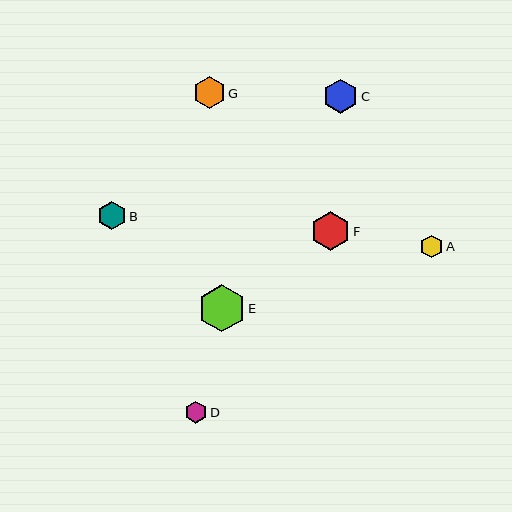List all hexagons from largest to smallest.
From largest to smallest: E, F, C, G, B, A, D.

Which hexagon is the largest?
Hexagon E is the largest with a size of approximately 47 pixels.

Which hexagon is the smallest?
Hexagon D is the smallest with a size of approximately 22 pixels.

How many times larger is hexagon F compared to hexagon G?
Hexagon F is approximately 1.2 times the size of hexagon G.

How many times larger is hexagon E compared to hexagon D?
Hexagon E is approximately 2.2 times the size of hexagon D.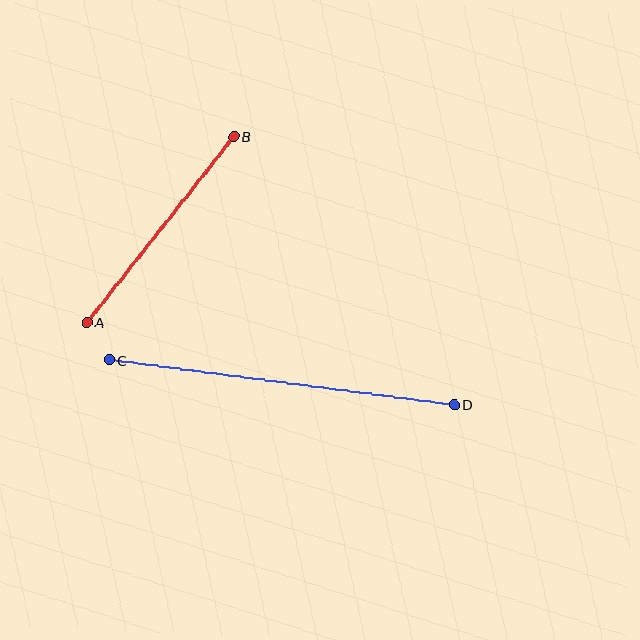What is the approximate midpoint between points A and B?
The midpoint is at approximately (160, 229) pixels.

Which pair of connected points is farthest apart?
Points C and D are farthest apart.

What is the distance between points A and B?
The distance is approximately 237 pixels.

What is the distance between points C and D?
The distance is approximately 348 pixels.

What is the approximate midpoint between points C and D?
The midpoint is at approximately (282, 382) pixels.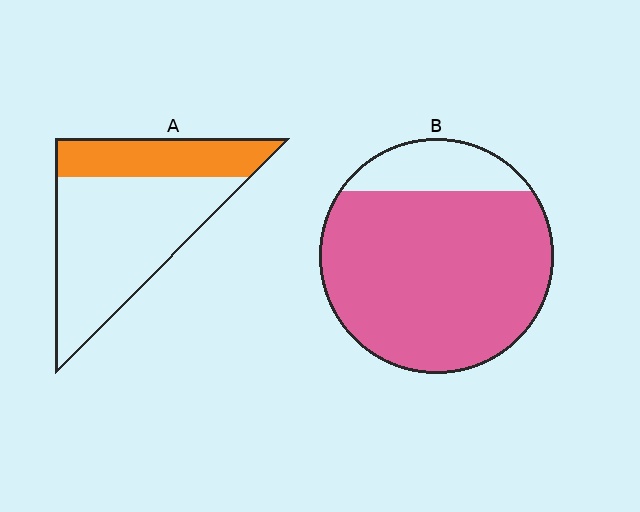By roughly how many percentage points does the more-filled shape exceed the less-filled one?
By roughly 55 percentage points (B over A).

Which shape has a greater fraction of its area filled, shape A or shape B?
Shape B.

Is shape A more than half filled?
No.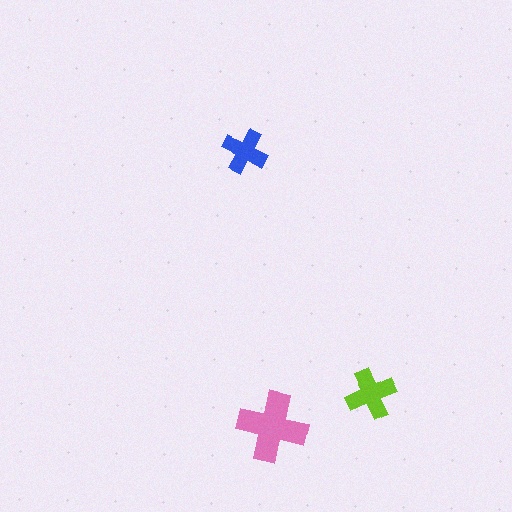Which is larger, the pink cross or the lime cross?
The pink one.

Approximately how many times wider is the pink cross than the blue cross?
About 1.5 times wider.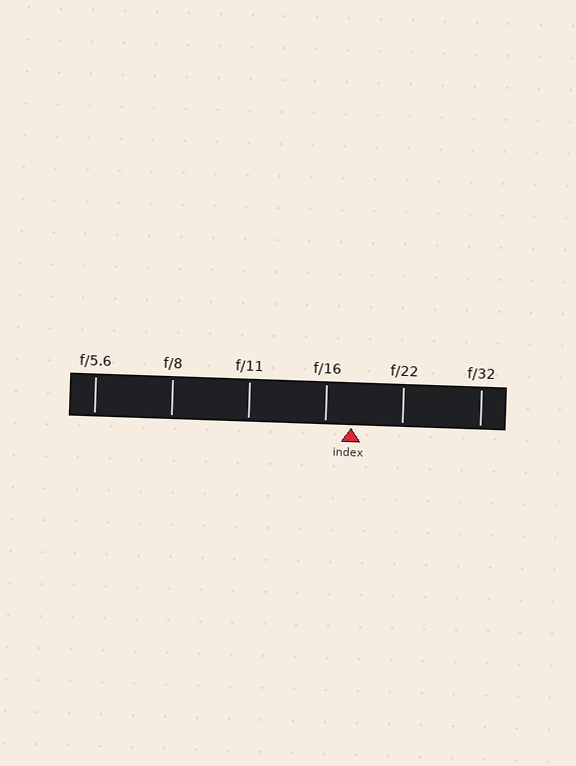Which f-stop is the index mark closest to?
The index mark is closest to f/16.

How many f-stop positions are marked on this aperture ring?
There are 6 f-stop positions marked.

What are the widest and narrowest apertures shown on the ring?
The widest aperture shown is f/5.6 and the narrowest is f/32.